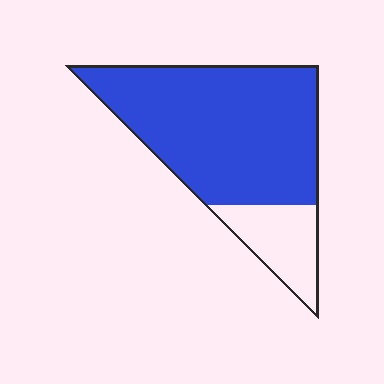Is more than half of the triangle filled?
Yes.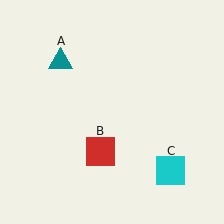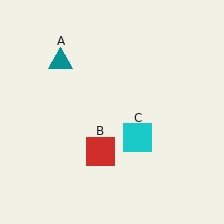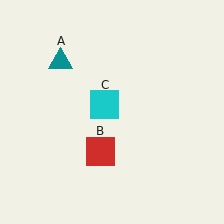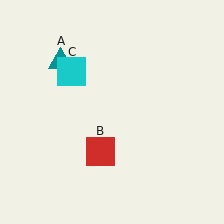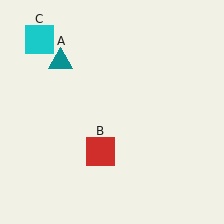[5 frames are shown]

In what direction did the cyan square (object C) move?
The cyan square (object C) moved up and to the left.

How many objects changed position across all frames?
1 object changed position: cyan square (object C).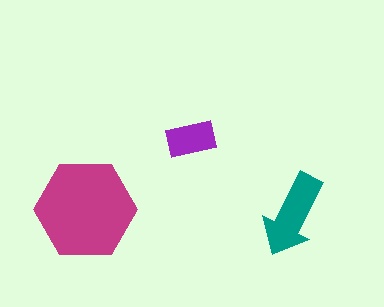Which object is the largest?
The magenta hexagon.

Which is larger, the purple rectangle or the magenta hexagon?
The magenta hexagon.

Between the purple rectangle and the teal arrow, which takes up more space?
The teal arrow.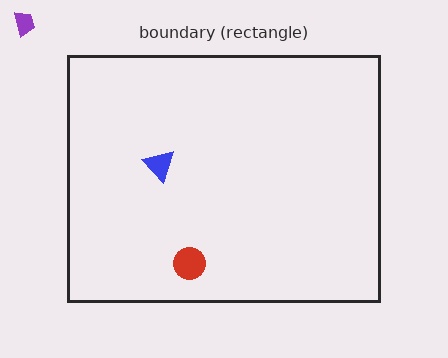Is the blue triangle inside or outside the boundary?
Inside.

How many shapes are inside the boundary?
2 inside, 1 outside.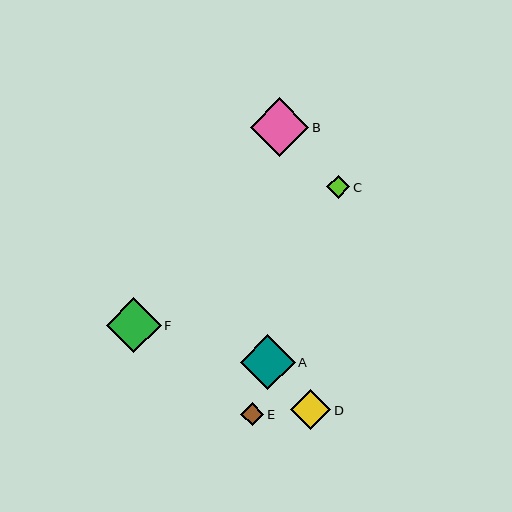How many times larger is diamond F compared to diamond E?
Diamond F is approximately 2.4 times the size of diamond E.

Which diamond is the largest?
Diamond B is the largest with a size of approximately 58 pixels.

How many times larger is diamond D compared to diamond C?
Diamond D is approximately 1.7 times the size of diamond C.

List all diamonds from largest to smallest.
From largest to smallest: B, F, A, D, E, C.